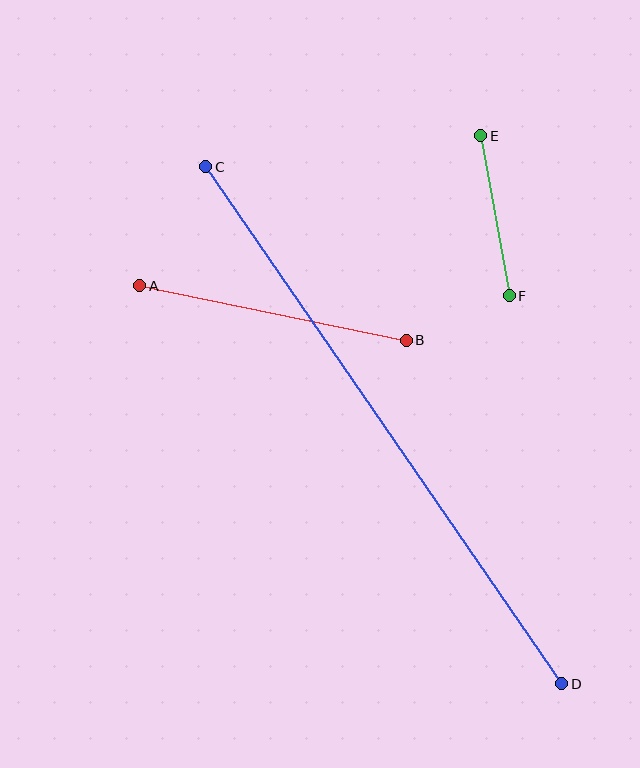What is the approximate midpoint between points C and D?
The midpoint is at approximately (384, 425) pixels.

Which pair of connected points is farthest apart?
Points C and D are farthest apart.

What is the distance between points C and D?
The distance is approximately 628 pixels.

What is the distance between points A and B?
The distance is approximately 272 pixels.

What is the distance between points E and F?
The distance is approximately 162 pixels.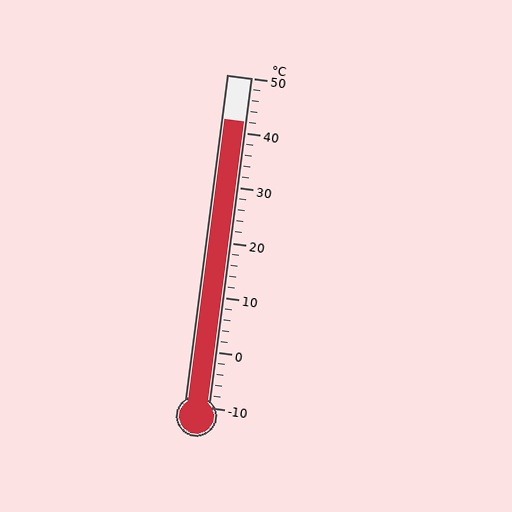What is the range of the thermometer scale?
The thermometer scale ranges from -10°C to 50°C.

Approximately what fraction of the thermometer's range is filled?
The thermometer is filled to approximately 85% of its range.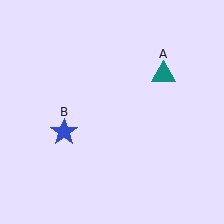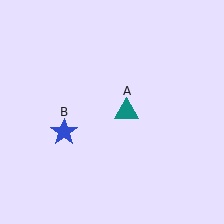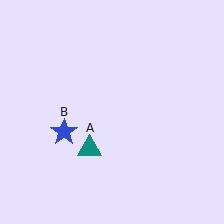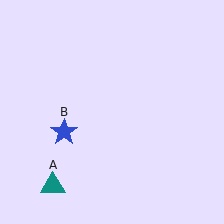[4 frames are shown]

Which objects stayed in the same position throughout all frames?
Blue star (object B) remained stationary.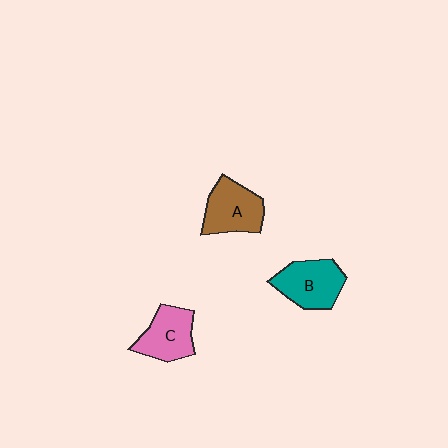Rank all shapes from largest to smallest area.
From largest to smallest: B (teal), A (brown), C (pink).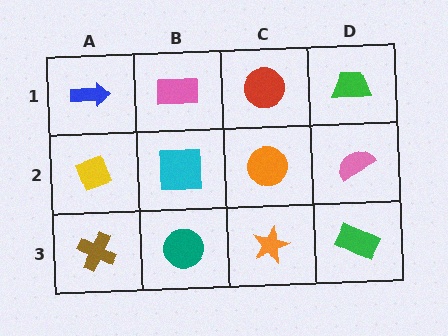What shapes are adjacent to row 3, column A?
A yellow diamond (row 2, column A), a teal circle (row 3, column B).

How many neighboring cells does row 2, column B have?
4.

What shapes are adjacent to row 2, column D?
A green trapezoid (row 1, column D), a green rectangle (row 3, column D), an orange circle (row 2, column C).